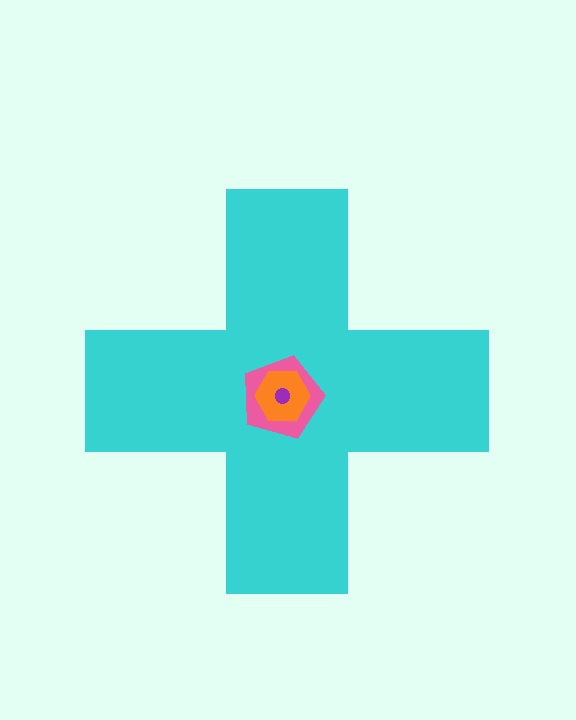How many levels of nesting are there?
4.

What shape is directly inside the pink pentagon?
The orange hexagon.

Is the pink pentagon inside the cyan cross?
Yes.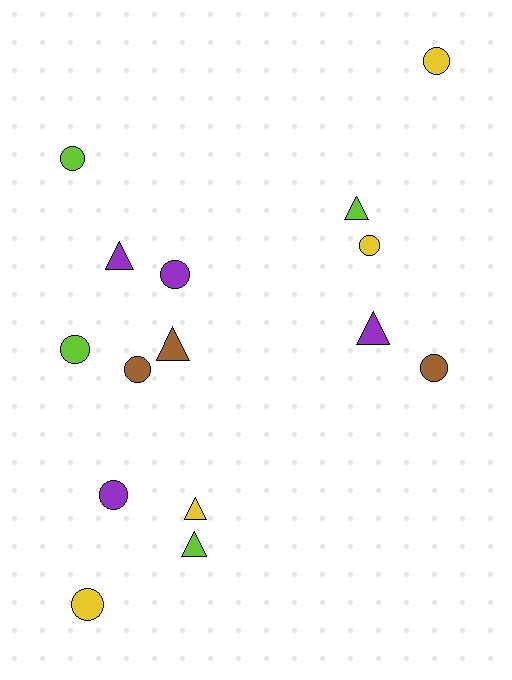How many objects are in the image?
There are 15 objects.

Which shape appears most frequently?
Circle, with 9 objects.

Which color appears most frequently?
Yellow, with 4 objects.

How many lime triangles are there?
There are 2 lime triangles.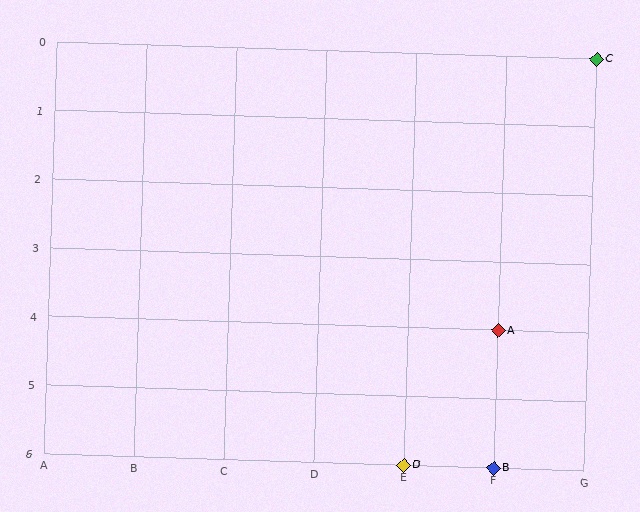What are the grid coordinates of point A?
Point A is at grid coordinates (F, 4).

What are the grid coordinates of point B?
Point B is at grid coordinates (F, 6).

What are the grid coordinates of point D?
Point D is at grid coordinates (E, 6).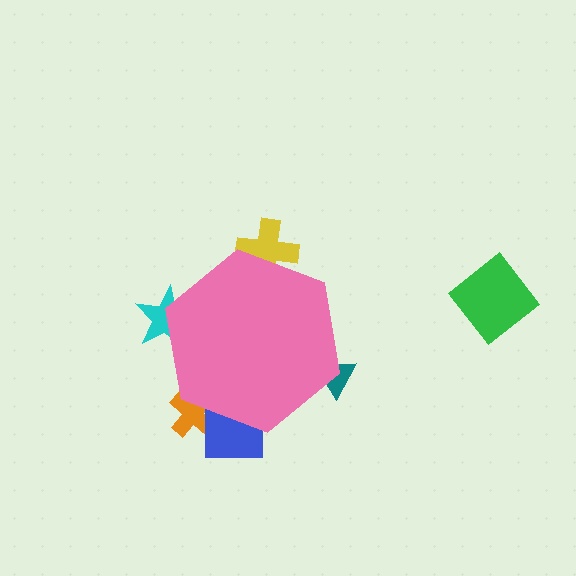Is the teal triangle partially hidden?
Yes, the teal triangle is partially hidden behind the pink hexagon.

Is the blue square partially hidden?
Yes, the blue square is partially hidden behind the pink hexagon.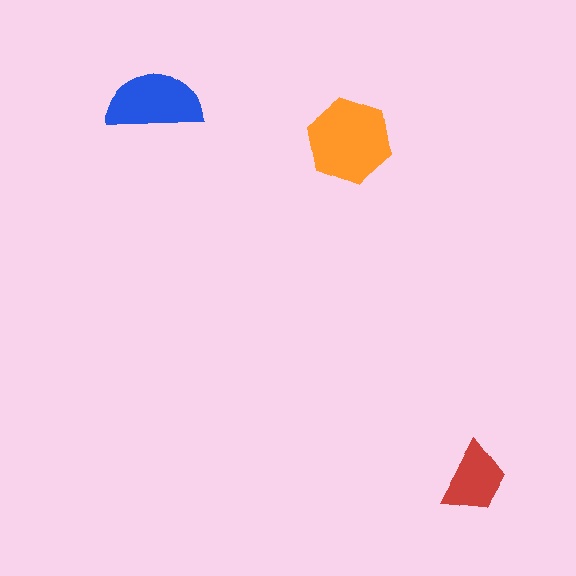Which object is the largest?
The orange hexagon.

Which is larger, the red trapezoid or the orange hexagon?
The orange hexagon.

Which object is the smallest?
The red trapezoid.